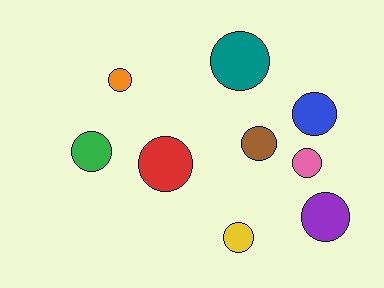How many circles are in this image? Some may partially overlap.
There are 9 circles.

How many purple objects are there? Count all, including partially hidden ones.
There is 1 purple object.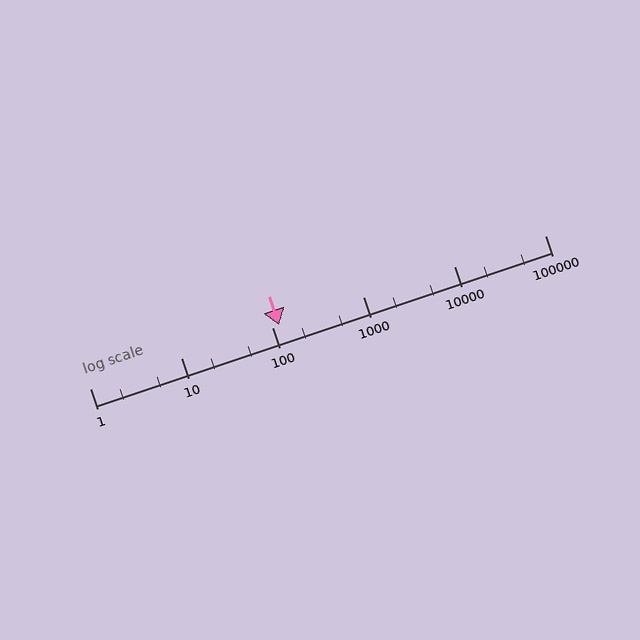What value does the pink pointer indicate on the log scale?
The pointer indicates approximately 120.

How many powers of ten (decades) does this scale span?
The scale spans 5 decades, from 1 to 100000.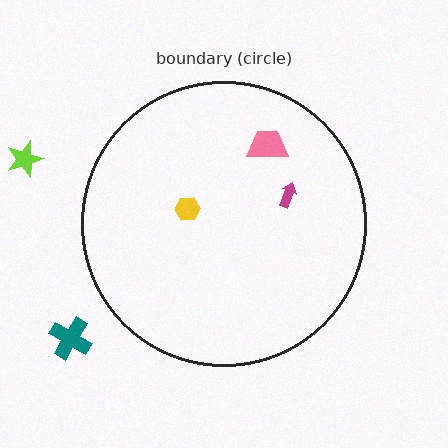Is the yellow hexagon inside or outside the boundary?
Inside.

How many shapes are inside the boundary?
3 inside, 2 outside.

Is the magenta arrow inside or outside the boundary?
Inside.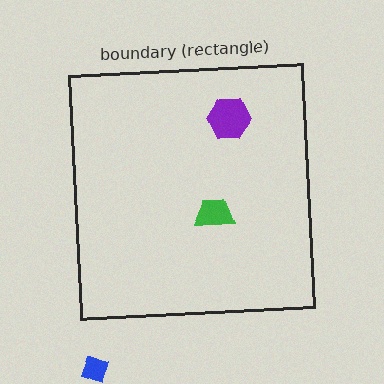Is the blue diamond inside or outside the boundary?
Outside.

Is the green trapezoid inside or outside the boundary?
Inside.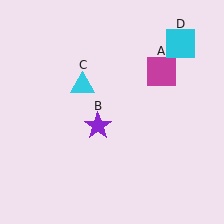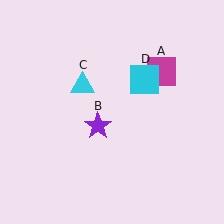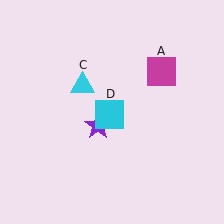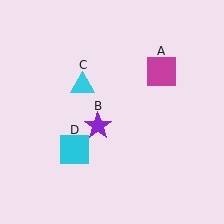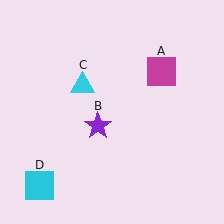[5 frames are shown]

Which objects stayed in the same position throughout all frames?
Magenta square (object A) and purple star (object B) and cyan triangle (object C) remained stationary.